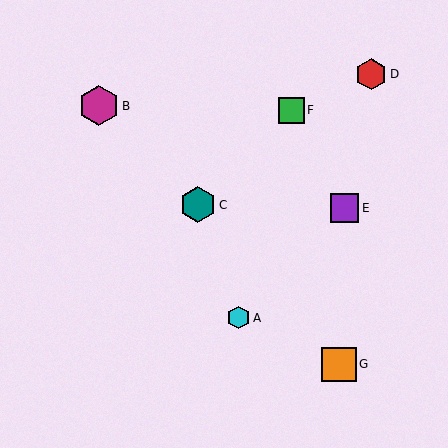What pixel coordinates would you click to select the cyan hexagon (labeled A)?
Click at (239, 318) to select the cyan hexagon A.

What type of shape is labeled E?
Shape E is a purple square.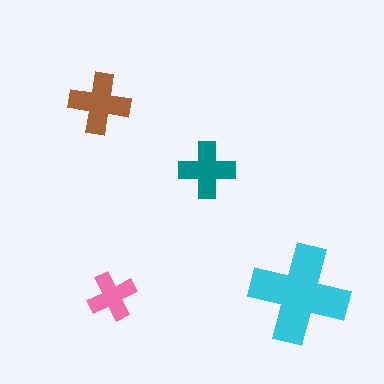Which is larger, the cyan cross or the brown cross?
The cyan one.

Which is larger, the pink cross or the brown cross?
The brown one.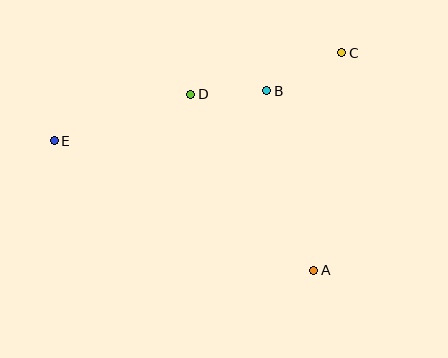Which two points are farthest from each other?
Points C and E are farthest from each other.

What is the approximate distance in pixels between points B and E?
The distance between B and E is approximately 219 pixels.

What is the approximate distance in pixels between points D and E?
The distance between D and E is approximately 144 pixels.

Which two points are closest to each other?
Points B and D are closest to each other.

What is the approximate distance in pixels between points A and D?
The distance between A and D is approximately 215 pixels.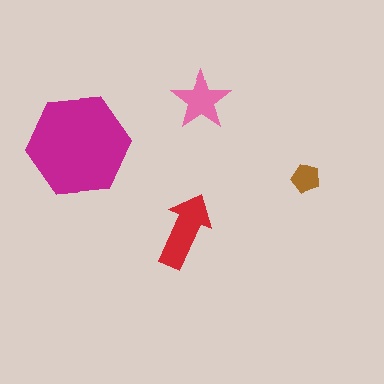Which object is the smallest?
The brown pentagon.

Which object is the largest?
The magenta hexagon.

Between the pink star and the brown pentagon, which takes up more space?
The pink star.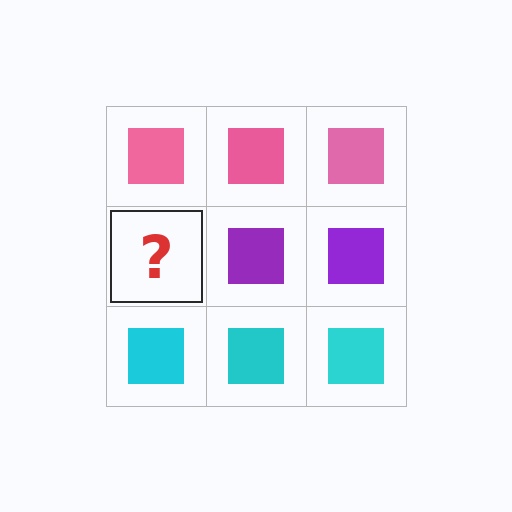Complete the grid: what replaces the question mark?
The question mark should be replaced with a purple square.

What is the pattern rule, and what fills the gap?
The rule is that each row has a consistent color. The gap should be filled with a purple square.